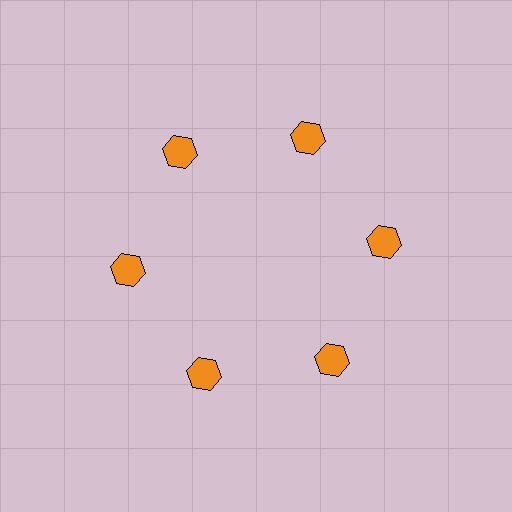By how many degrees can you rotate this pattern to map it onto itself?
The pattern maps onto itself every 60 degrees of rotation.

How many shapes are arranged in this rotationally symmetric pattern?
There are 6 shapes, arranged in 6 groups of 1.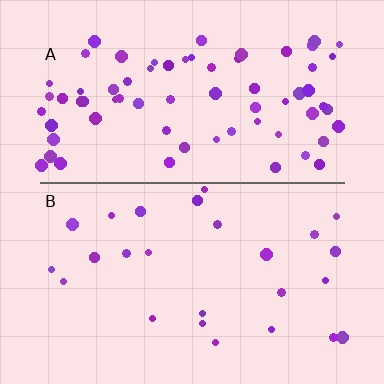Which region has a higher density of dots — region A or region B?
A (the top).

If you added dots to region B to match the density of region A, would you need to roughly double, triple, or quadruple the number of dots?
Approximately triple.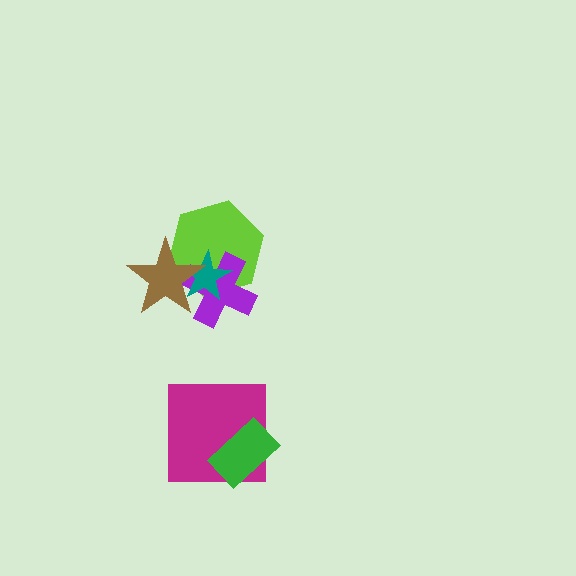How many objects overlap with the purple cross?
3 objects overlap with the purple cross.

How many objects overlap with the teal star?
3 objects overlap with the teal star.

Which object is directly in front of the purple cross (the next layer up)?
The teal star is directly in front of the purple cross.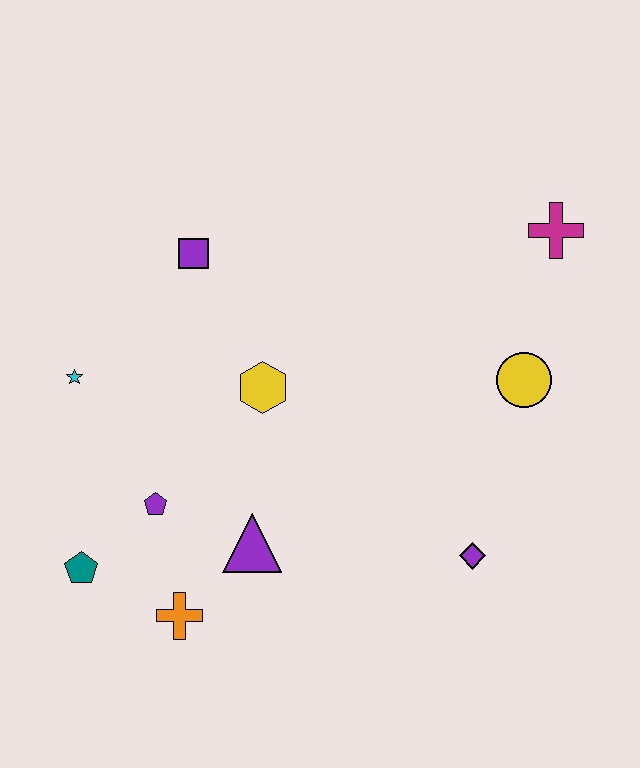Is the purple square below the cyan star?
No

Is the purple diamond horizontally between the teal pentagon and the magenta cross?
Yes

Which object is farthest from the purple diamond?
The cyan star is farthest from the purple diamond.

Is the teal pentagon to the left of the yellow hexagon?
Yes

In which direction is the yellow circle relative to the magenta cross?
The yellow circle is below the magenta cross.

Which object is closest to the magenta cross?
The yellow circle is closest to the magenta cross.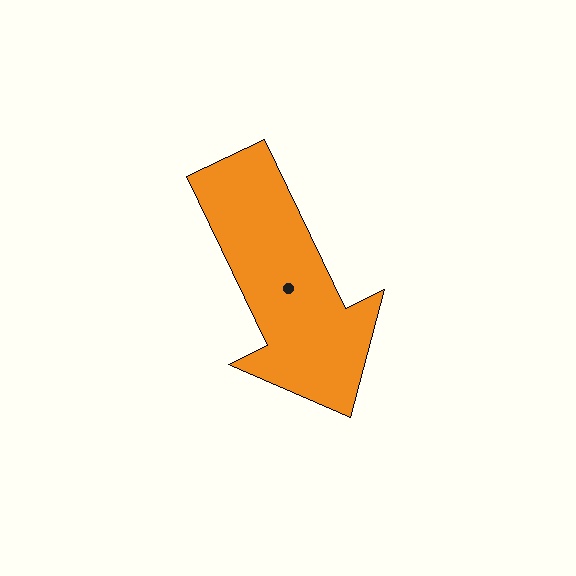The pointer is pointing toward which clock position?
Roughly 5 o'clock.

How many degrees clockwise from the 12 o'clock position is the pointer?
Approximately 154 degrees.